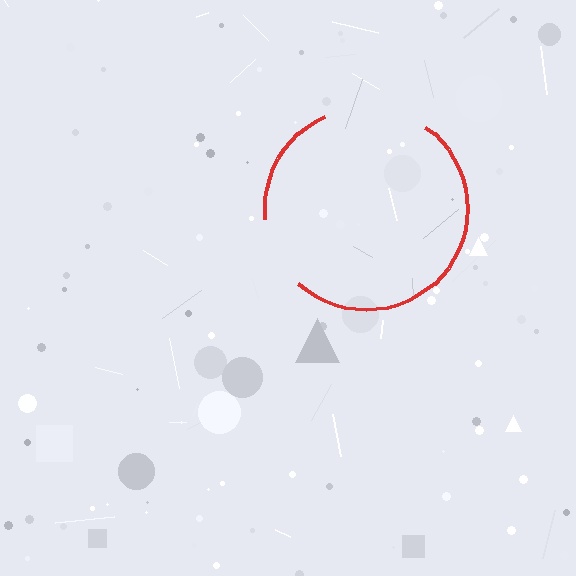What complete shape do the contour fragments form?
The contour fragments form a circle.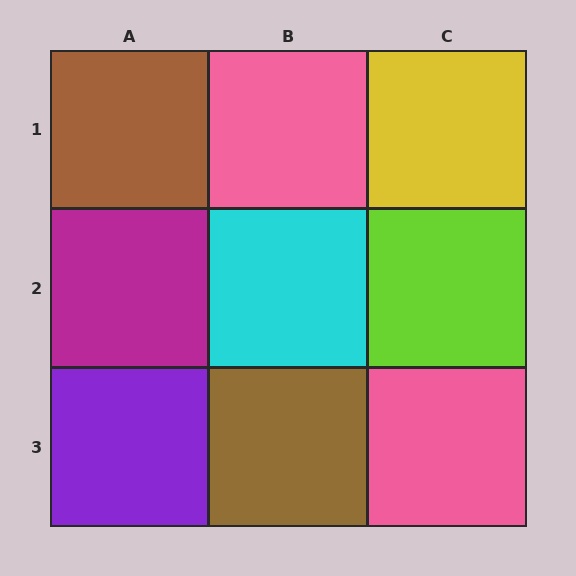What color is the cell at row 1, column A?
Brown.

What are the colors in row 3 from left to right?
Purple, brown, pink.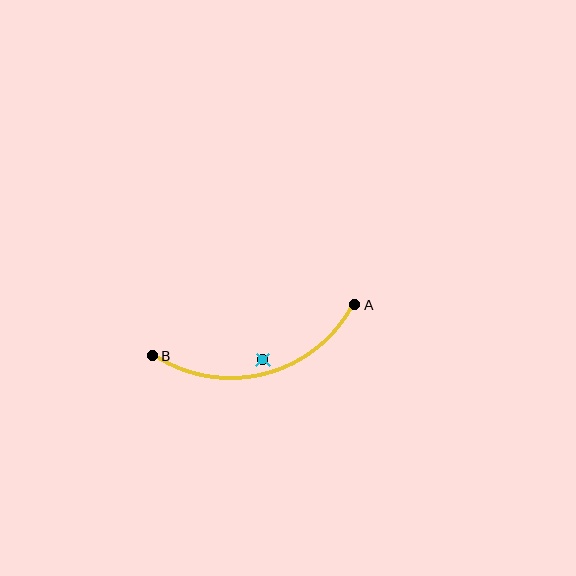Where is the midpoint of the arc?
The arc midpoint is the point on the curve farthest from the straight line joining A and B. It sits below that line.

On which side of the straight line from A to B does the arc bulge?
The arc bulges below the straight line connecting A and B.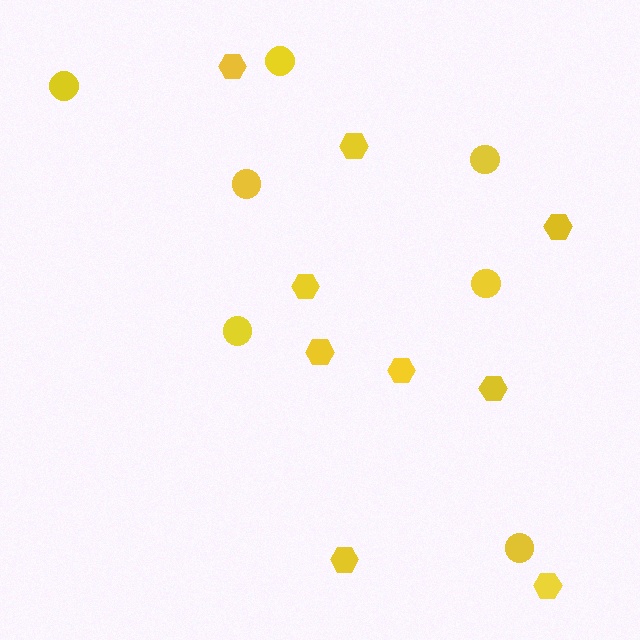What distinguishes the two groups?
There are 2 groups: one group of hexagons (9) and one group of circles (7).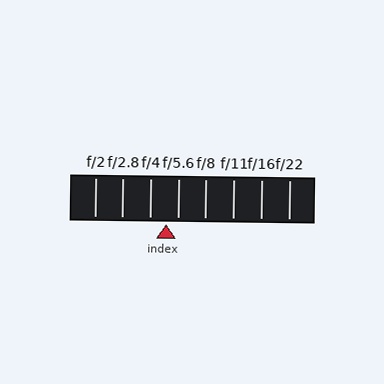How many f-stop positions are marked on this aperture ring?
There are 8 f-stop positions marked.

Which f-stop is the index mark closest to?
The index mark is closest to f/5.6.